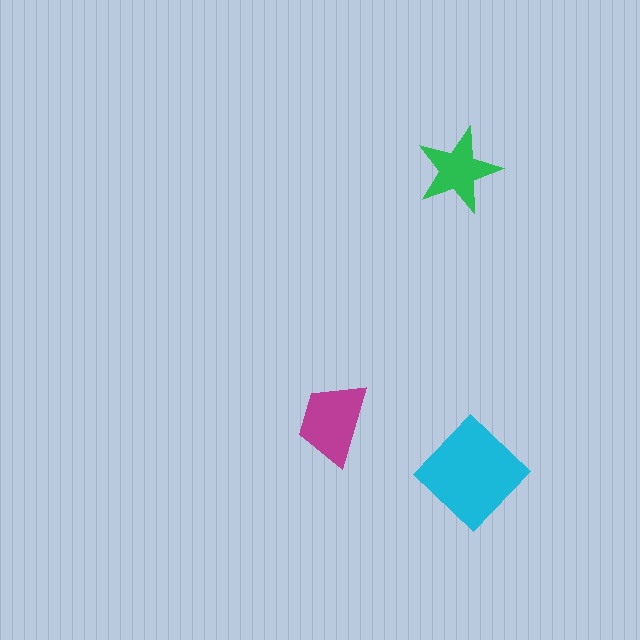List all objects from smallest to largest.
The green star, the magenta trapezoid, the cyan diamond.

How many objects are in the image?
There are 3 objects in the image.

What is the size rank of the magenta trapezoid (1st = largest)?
2nd.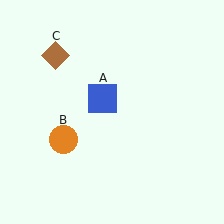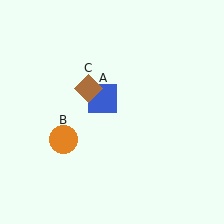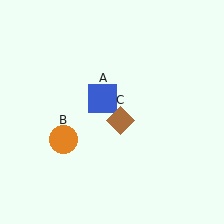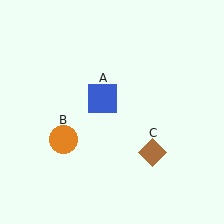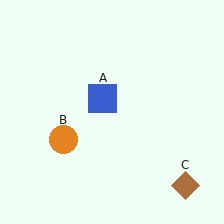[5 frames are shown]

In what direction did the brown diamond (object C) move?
The brown diamond (object C) moved down and to the right.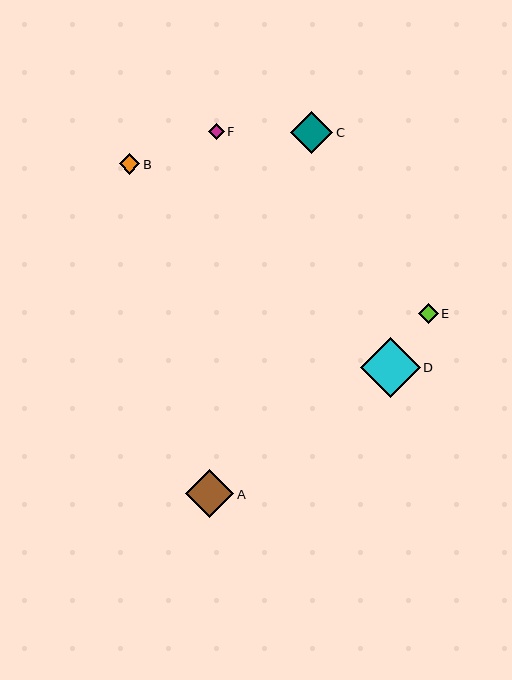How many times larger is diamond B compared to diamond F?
Diamond B is approximately 1.3 times the size of diamond F.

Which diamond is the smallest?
Diamond F is the smallest with a size of approximately 16 pixels.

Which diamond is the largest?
Diamond D is the largest with a size of approximately 60 pixels.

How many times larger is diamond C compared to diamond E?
Diamond C is approximately 2.1 times the size of diamond E.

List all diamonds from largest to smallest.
From largest to smallest: D, A, C, B, E, F.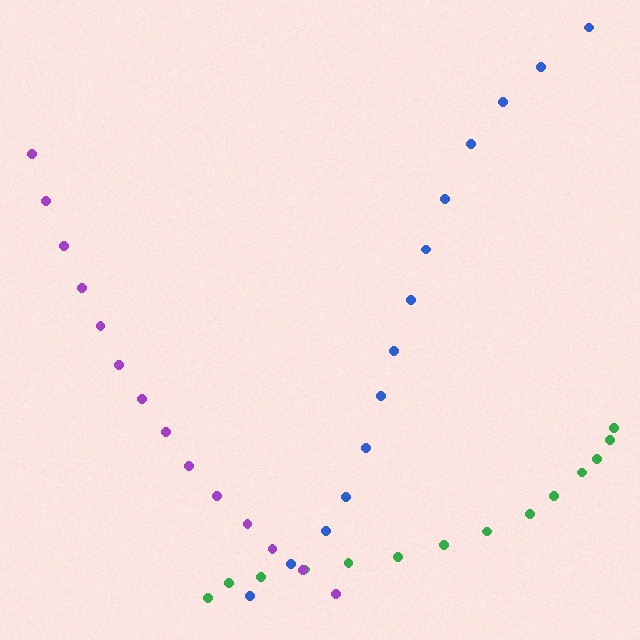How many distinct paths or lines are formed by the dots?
There are 3 distinct paths.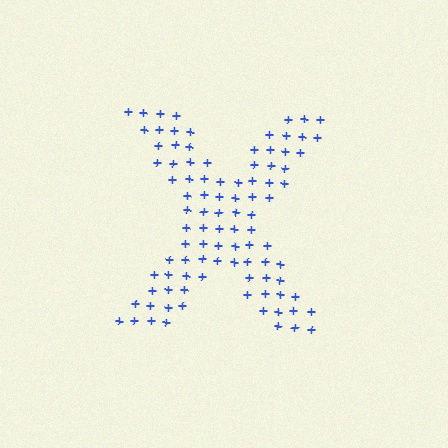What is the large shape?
The large shape is the letter X.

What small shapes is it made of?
It is made of small plus signs.